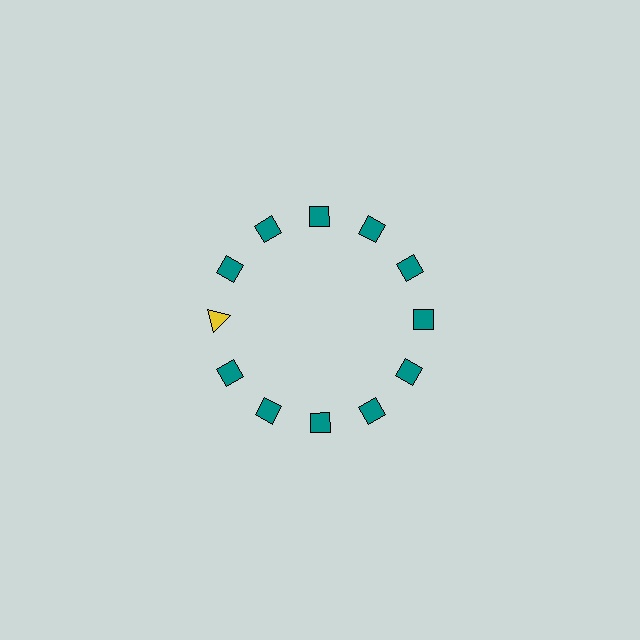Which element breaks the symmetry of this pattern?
The yellow triangle at roughly the 9 o'clock position breaks the symmetry. All other shapes are teal diamonds.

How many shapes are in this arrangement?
There are 12 shapes arranged in a ring pattern.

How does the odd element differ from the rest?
It differs in both color (yellow instead of teal) and shape (triangle instead of diamond).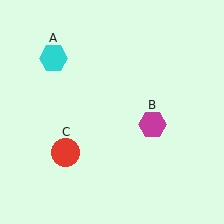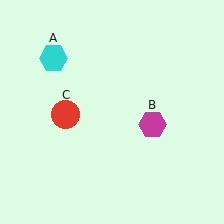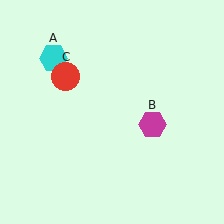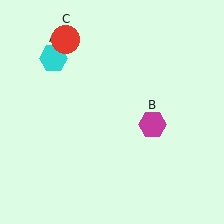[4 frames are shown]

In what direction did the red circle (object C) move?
The red circle (object C) moved up.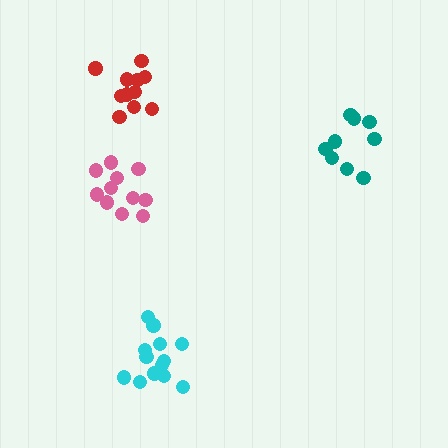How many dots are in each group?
Group 1: 13 dots, Group 2: 11 dots, Group 3: 9 dots, Group 4: 11 dots (44 total).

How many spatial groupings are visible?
There are 4 spatial groupings.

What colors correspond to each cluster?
The clusters are colored: cyan, red, teal, pink.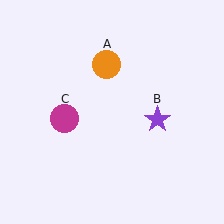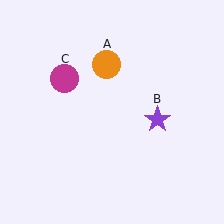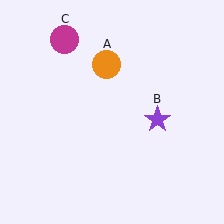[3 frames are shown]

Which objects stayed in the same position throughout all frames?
Orange circle (object A) and purple star (object B) remained stationary.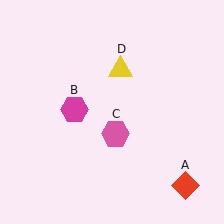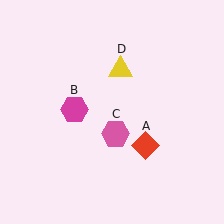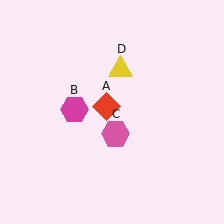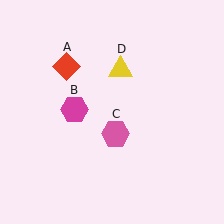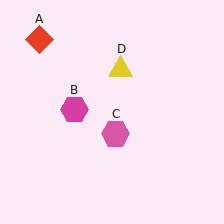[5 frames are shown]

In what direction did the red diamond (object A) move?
The red diamond (object A) moved up and to the left.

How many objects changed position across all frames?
1 object changed position: red diamond (object A).